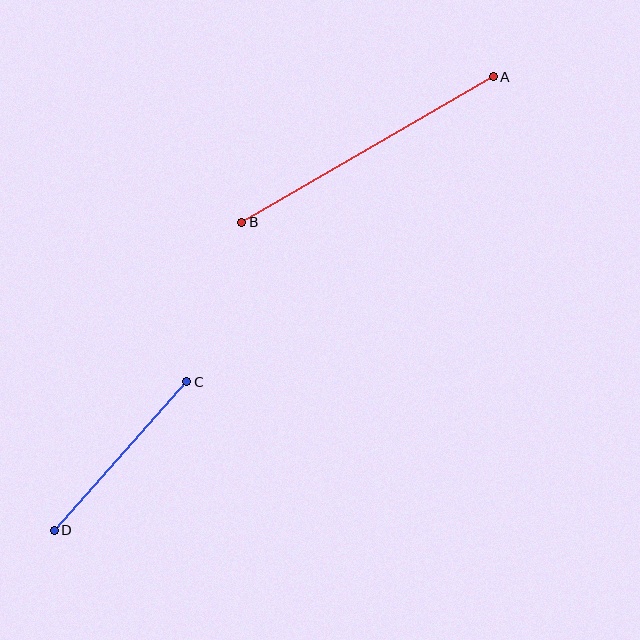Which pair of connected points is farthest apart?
Points A and B are farthest apart.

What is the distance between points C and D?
The distance is approximately 199 pixels.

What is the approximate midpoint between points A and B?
The midpoint is at approximately (367, 150) pixels.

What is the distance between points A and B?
The distance is approximately 291 pixels.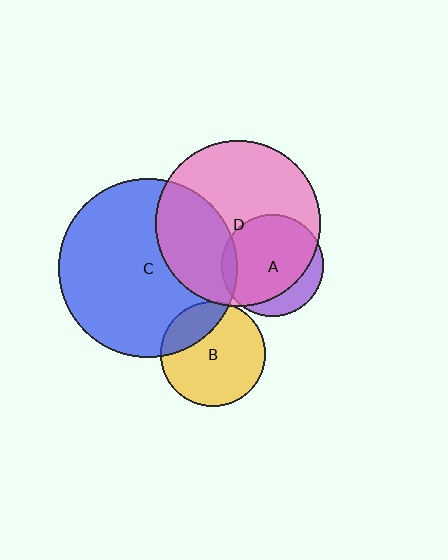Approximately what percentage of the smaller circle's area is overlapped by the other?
Approximately 10%.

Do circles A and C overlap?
Yes.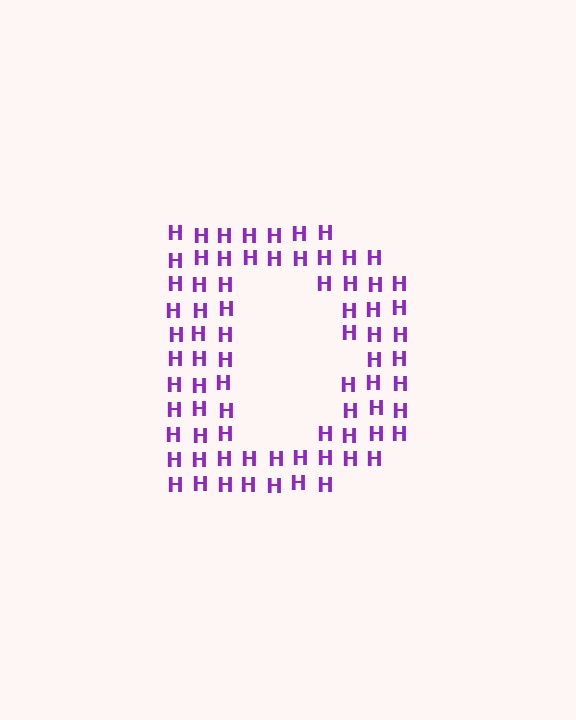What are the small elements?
The small elements are letter H's.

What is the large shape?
The large shape is the letter D.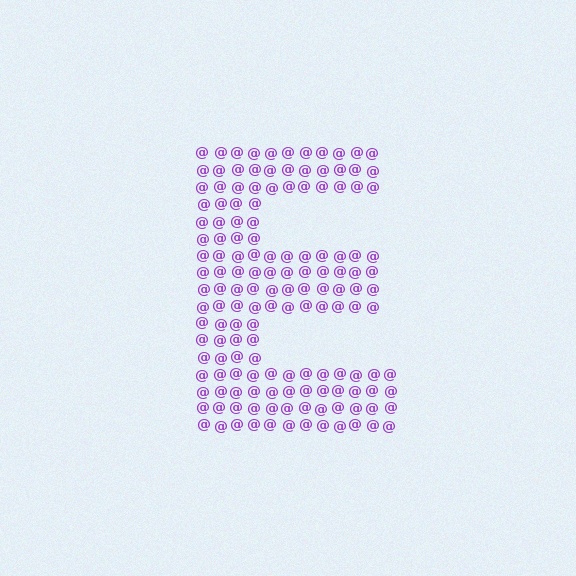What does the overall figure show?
The overall figure shows the letter E.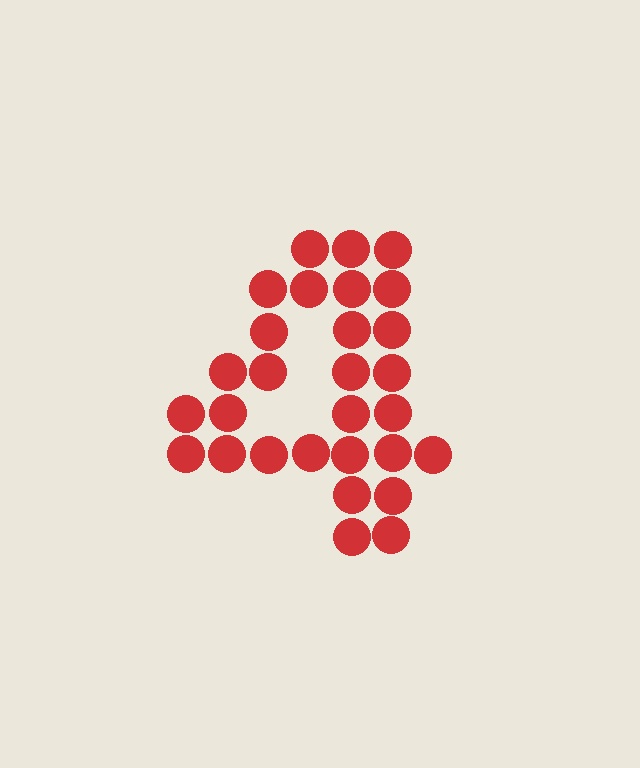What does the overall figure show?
The overall figure shows the digit 4.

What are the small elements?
The small elements are circles.